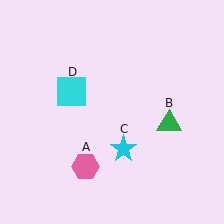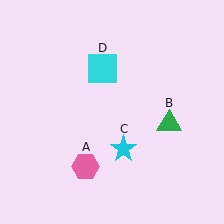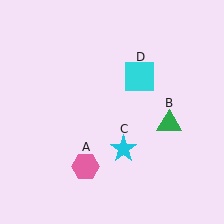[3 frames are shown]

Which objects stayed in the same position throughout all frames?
Pink hexagon (object A) and green triangle (object B) and cyan star (object C) remained stationary.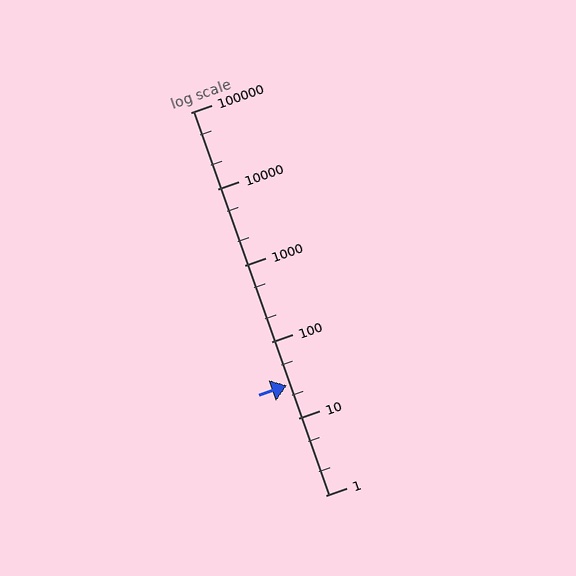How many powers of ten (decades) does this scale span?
The scale spans 5 decades, from 1 to 100000.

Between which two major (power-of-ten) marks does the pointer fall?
The pointer is between 10 and 100.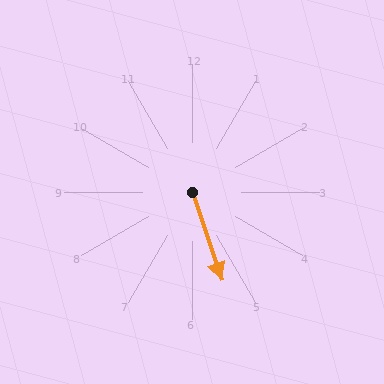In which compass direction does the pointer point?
South.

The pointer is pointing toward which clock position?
Roughly 5 o'clock.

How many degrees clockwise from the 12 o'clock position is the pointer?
Approximately 161 degrees.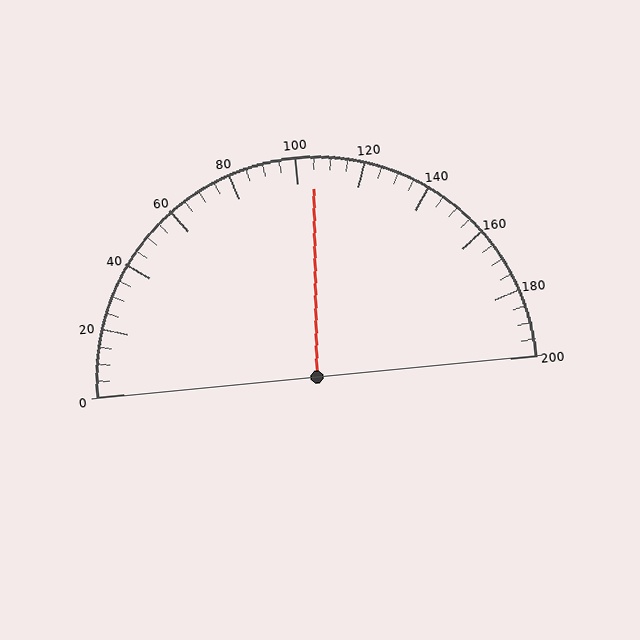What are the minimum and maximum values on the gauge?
The gauge ranges from 0 to 200.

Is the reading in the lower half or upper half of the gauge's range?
The reading is in the upper half of the range (0 to 200).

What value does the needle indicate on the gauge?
The needle indicates approximately 105.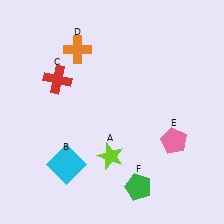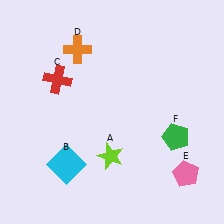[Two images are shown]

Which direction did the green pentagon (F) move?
The green pentagon (F) moved up.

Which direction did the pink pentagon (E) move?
The pink pentagon (E) moved down.